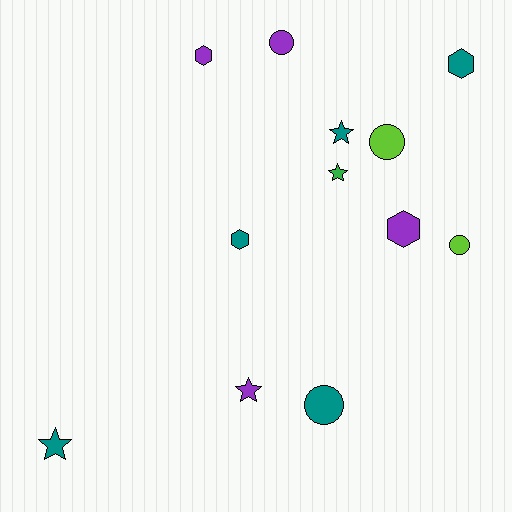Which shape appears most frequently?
Hexagon, with 4 objects.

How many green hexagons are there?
There are no green hexagons.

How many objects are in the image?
There are 12 objects.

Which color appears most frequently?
Teal, with 5 objects.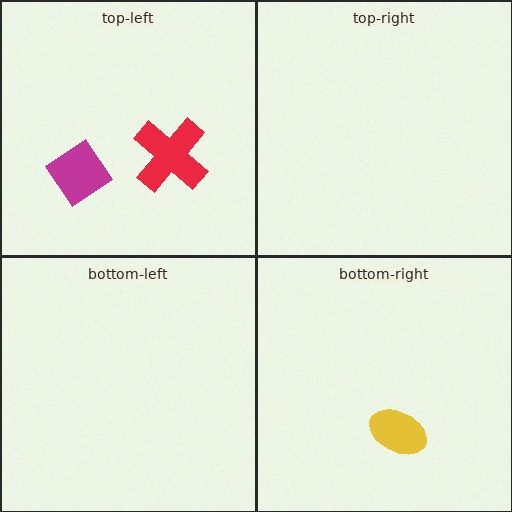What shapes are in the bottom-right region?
The yellow ellipse.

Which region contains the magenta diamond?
The top-left region.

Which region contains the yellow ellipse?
The bottom-right region.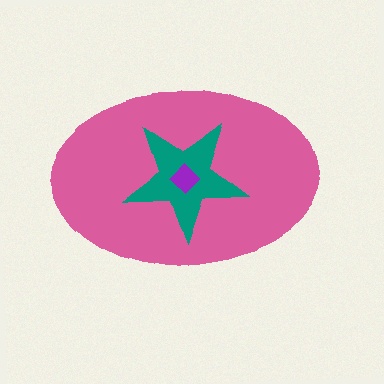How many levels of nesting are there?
3.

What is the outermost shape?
The pink ellipse.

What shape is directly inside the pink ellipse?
The teal star.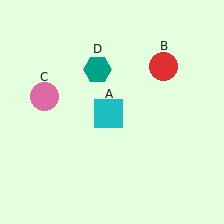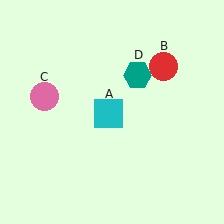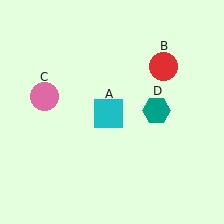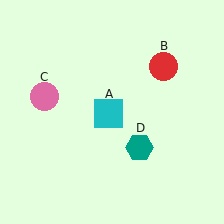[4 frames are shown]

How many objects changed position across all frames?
1 object changed position: teal hexagon (object D).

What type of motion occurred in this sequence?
The teal hexagon (object D) rotated clockwise around the center of the scene.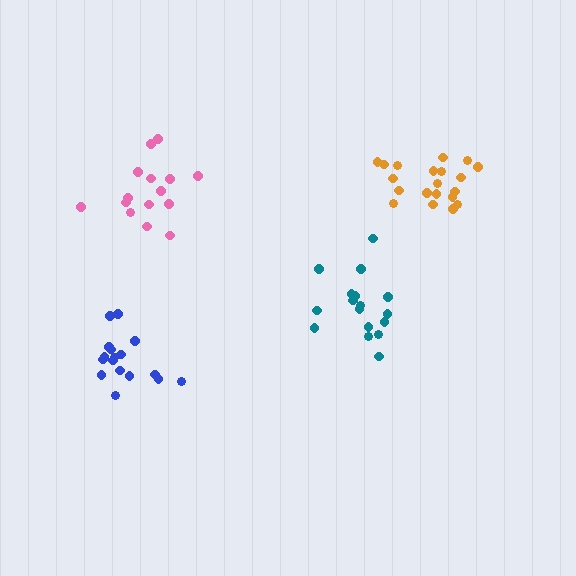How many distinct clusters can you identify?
There are 4 distinct clusters.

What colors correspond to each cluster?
The clusters are colored: pink, orange, teal, blue.